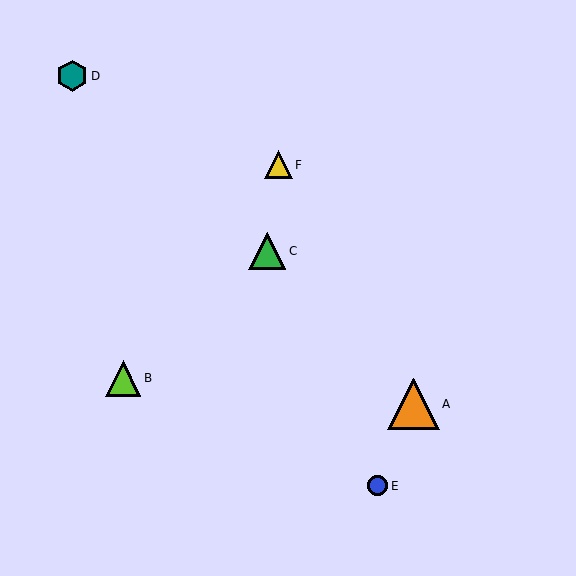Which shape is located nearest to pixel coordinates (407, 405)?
The orange triangle (labeled A) at (413, 404) is nearest to that location.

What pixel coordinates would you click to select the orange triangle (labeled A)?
Click at (413, 404) to select the orange triangle A.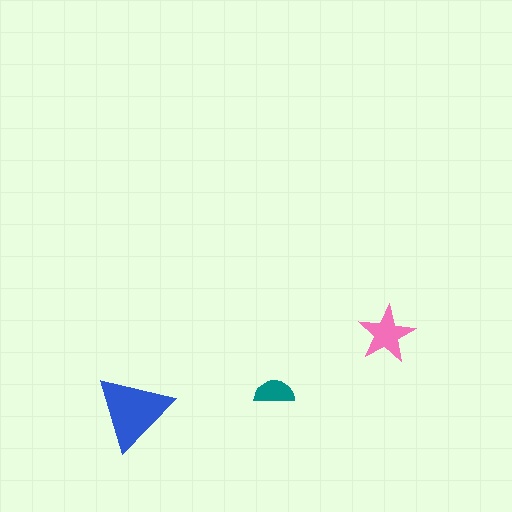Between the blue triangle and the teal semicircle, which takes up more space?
The blue triangle.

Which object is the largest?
The blue triangle.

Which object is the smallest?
The teal semicircle.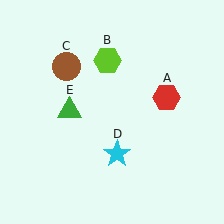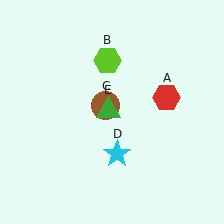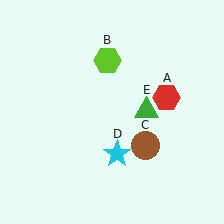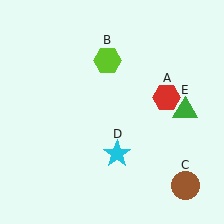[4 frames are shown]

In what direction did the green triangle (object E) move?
The green triangle (object E) moved right.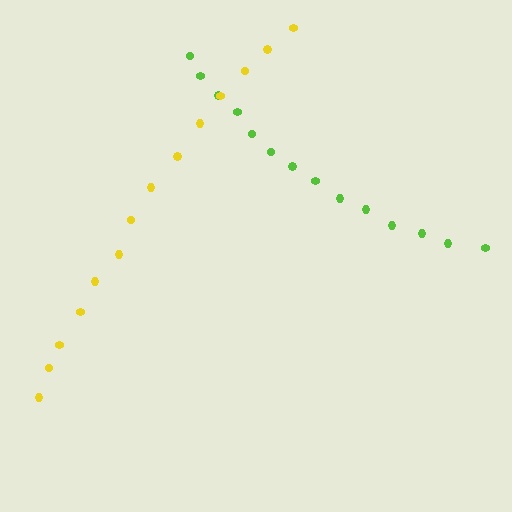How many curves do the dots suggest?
There are 2 distinct paths.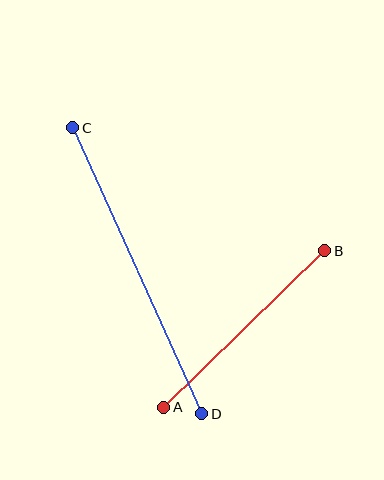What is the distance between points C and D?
The distance is approximately 314 pixels.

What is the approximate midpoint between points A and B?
The midpoint is at approximately (244, 329) pixels.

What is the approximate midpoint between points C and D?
The midpoint is at approximately (137, 271) pixels.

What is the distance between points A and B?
The distance is approximately 224 pixels.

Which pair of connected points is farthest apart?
Points C and D are farthest apart.